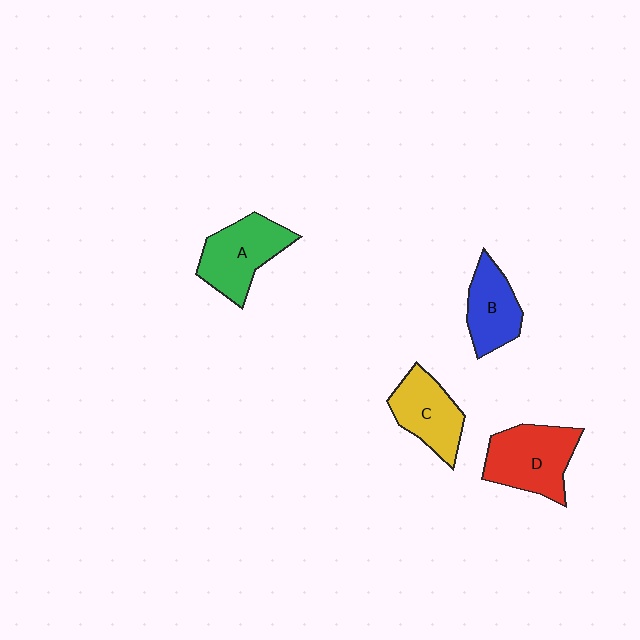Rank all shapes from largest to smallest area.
From largest to smallest: D (red), A (green), C (yellow), B (blue).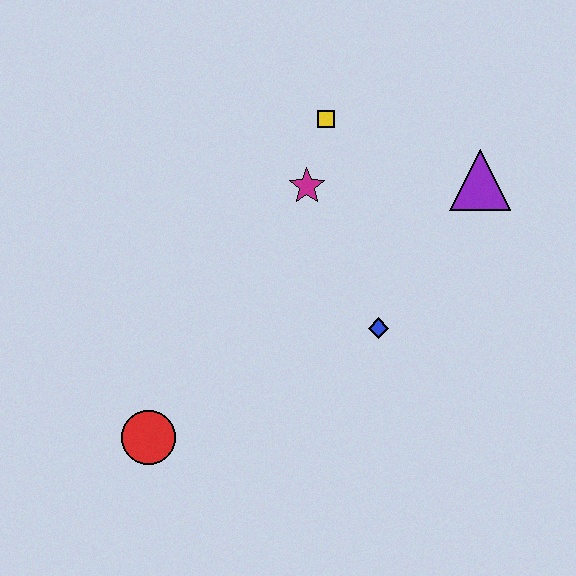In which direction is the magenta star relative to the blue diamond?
The magenta star is above the blue diamond.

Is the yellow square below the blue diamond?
No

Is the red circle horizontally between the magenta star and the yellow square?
No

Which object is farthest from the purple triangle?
The red circle is farthest from the purple triangle.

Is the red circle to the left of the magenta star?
Yes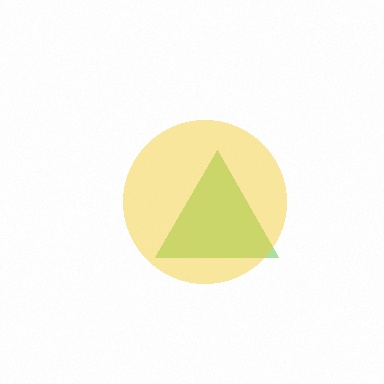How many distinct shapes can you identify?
There are 2 distinct shapes: a lime triangle, a yellow circle.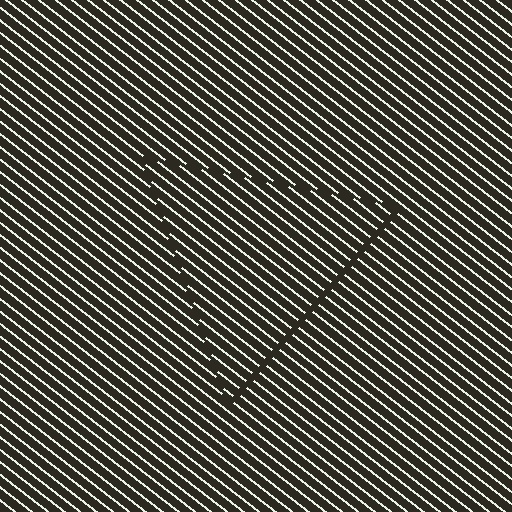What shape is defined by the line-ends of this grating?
An illusory triangle. The interior of the shape contains the same grating, shifted by half a period — the contour is defined by the phase discontinuity where line-ends from the inner and outer gratings abut.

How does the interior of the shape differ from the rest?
The interior of the shape contains the same grating, shifted by half a period — the contour is defined by the phase discontinuity where line-ends from the inner and outer gratings abut.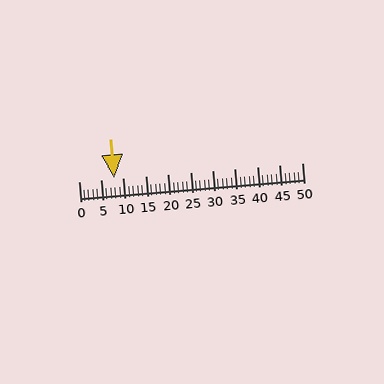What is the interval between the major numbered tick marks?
The major tick marks are spaced 5 units apart.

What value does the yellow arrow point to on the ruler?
The yellow arrow points to approximately 8.